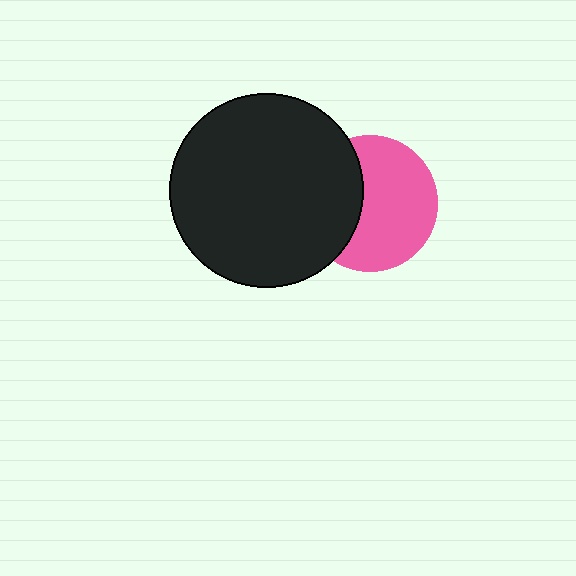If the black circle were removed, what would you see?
You would see the complete pink circle.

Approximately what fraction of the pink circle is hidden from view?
Roughly 36% of the pink circle is hidden behind the black circle.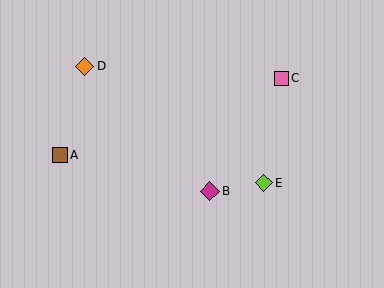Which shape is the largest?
The magenta diamond (labeled B) is the largest.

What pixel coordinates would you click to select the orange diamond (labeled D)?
Click at (85, 66) to select the orange diamond D.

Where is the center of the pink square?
The center of the pink square is at (281, 78).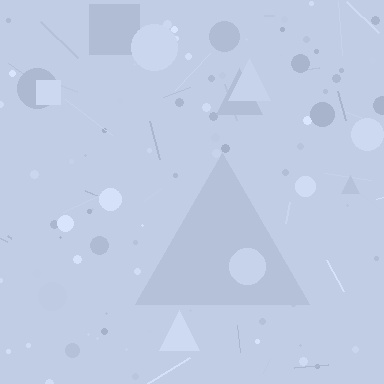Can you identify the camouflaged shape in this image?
The camouflaged shape is a triangle.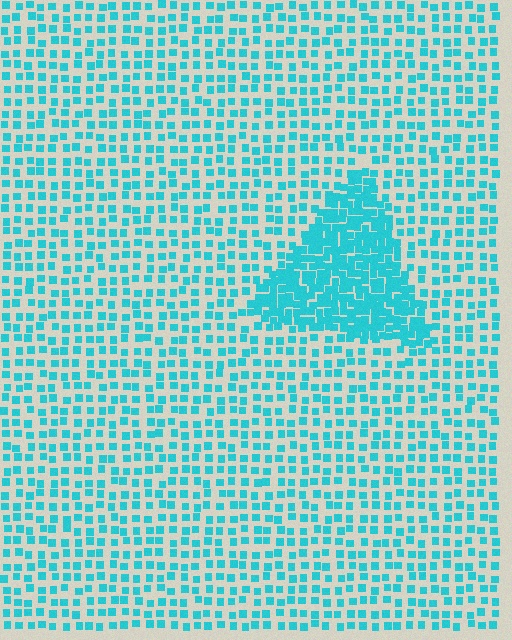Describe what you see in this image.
The image contains small cyan elements arranged at two different densities. A triangle-shaped region is visible where the elements are more densely packed than the surrounding area.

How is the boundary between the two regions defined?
The boundary is defined by a change in element density (approximately 2.4x ratio). All elements are the same color, size, and shape.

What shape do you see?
I see a triangle.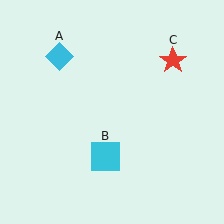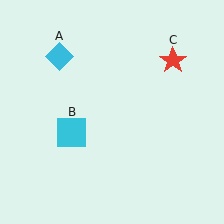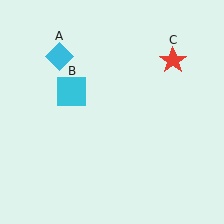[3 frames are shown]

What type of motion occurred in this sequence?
The cyan square (object B) rotated clockwise around the center of the scene.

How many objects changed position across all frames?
1 object changed position: cyan square (object B).